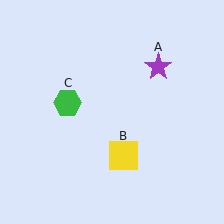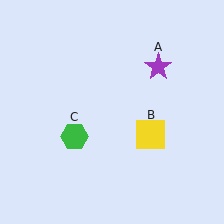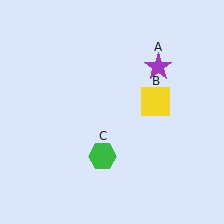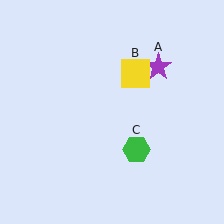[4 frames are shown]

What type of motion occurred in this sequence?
The yellow square (object B), green hexagon (object C) rotated counterclockwise around the center of the scene.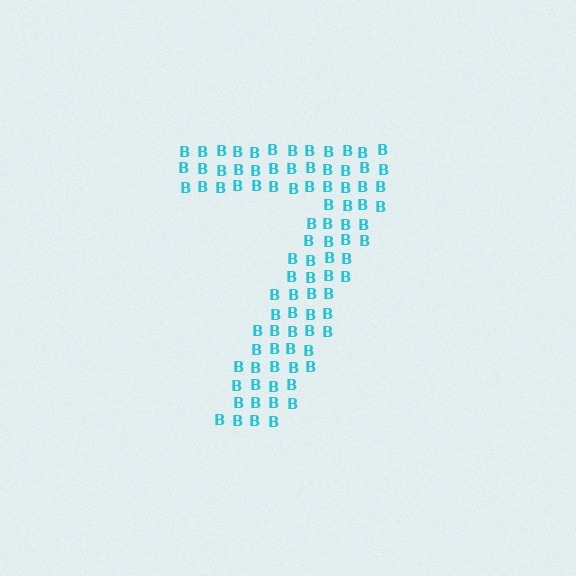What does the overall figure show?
The overall figure shows the digit 7.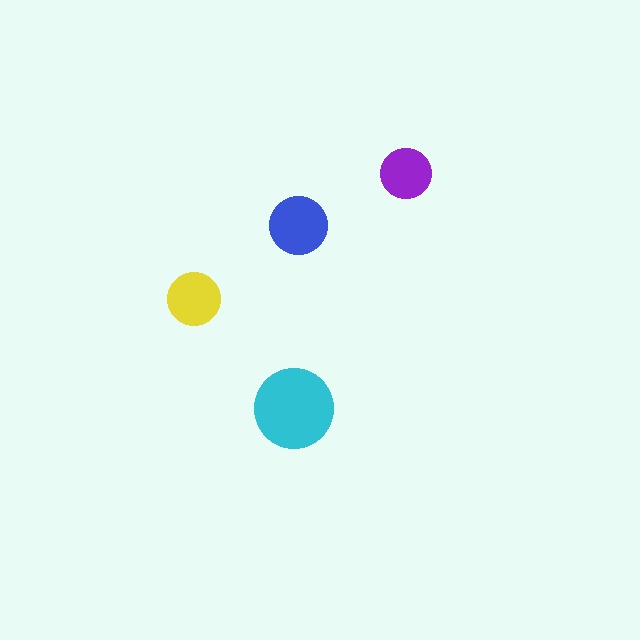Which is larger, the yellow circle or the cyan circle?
The cyan one.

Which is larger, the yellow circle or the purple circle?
The yellow one.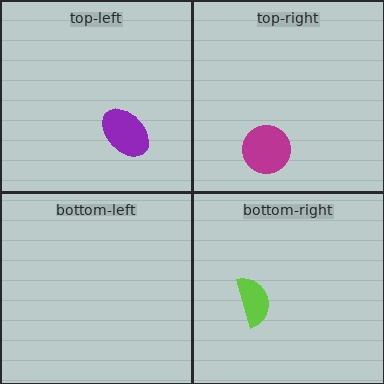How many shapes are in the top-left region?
1.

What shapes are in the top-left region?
The purple ellipse.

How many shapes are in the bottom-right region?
1.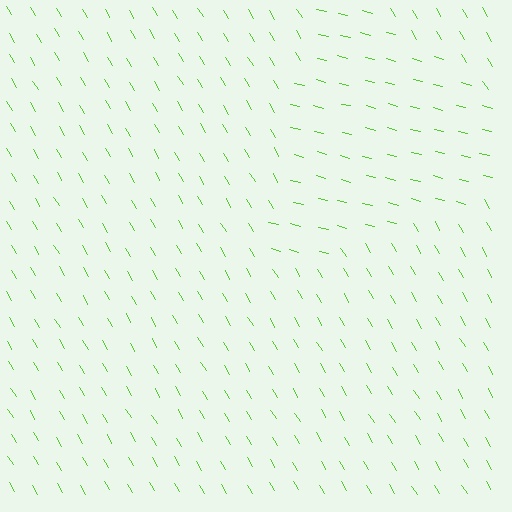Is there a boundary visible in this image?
Yes, there is a texture boundary formed by a change in line orientation.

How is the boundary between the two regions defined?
The boundary is defined purely by a change in line orientation (approximately 45 degrees difference). All lines are the same color and thickness.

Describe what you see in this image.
The image is filled with small lime line segments. A triangle region in the image has lines oriented differently from the surrounding lines, creating a visible texture boundary.